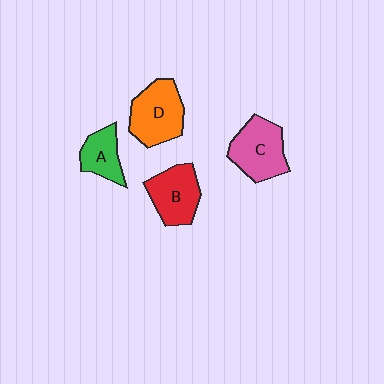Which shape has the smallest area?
Shape A (green).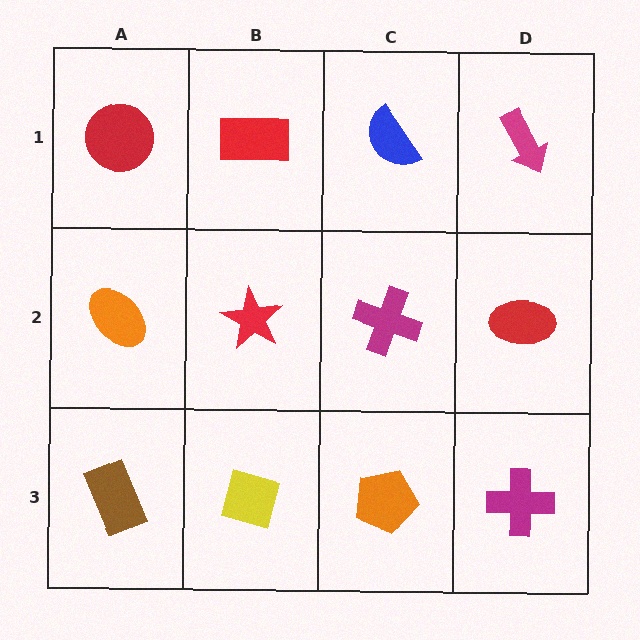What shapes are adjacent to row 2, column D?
A magenta arrow (row 1, column D), a magenta cross (row 3, column D), a magenta cross (row 2, column C).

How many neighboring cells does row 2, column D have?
3.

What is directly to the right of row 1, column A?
A red rectangle.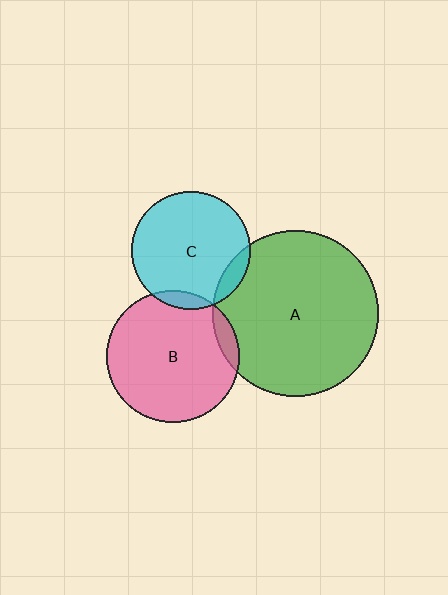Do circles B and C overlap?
Yes.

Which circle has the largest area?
Circle A (green).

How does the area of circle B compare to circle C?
Approximately 1.3 times.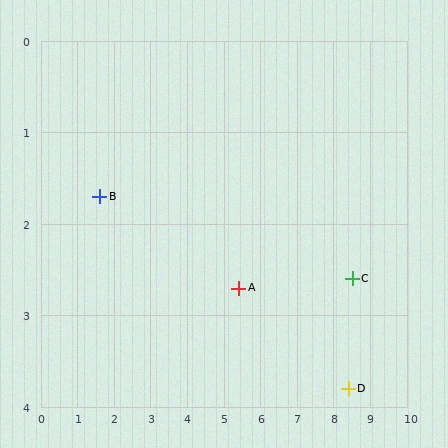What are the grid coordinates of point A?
Point A is at approximately (5.4, 2.7).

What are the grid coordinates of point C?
Point C is at approximately (8.5, 2.6).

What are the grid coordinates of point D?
Point D is at approximately (8.4, 3.8).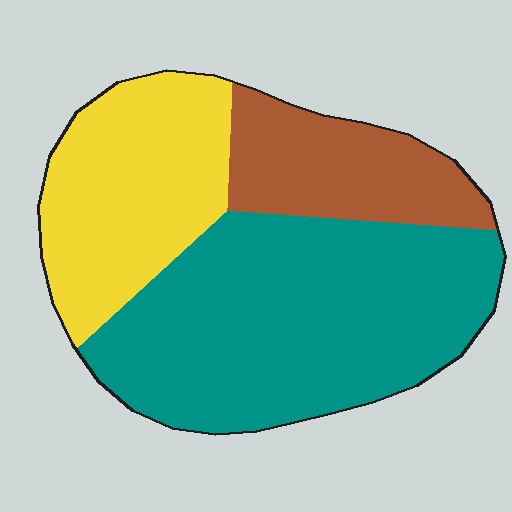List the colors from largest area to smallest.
From largest to smallest: teal, yellow, brown.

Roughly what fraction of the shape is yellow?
Yellow takes up about one quarter (1/4) of the shape.